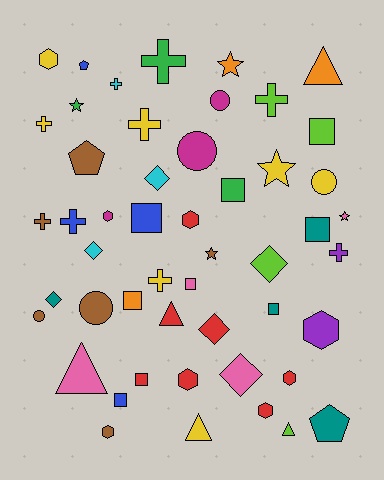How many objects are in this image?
There are 50 objects.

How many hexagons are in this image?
There are 8 hexagons.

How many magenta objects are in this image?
There are 3 magenta objects.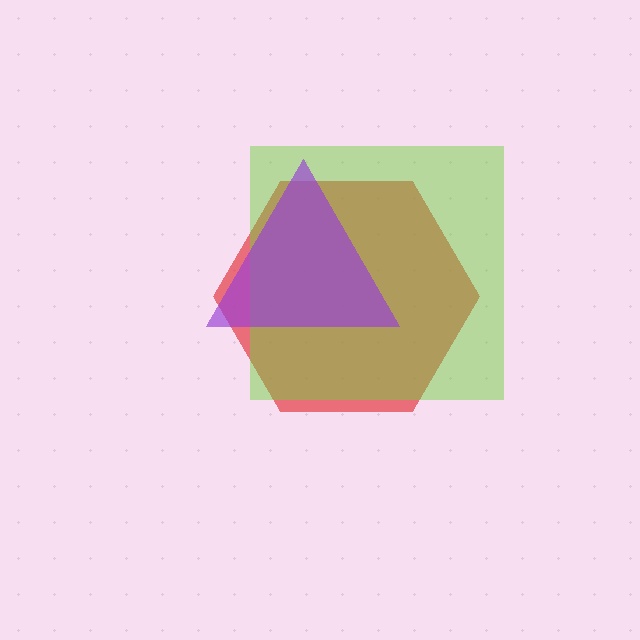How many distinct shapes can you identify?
There are 3 distinct shapes: a red hexagon, a lime square, a purple triangle.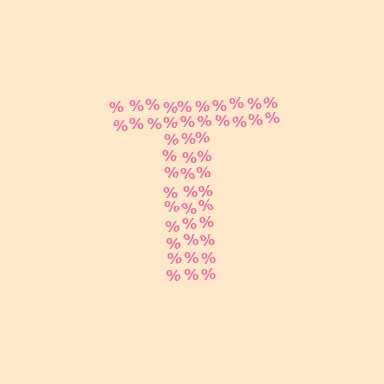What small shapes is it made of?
It is made of small percent signs.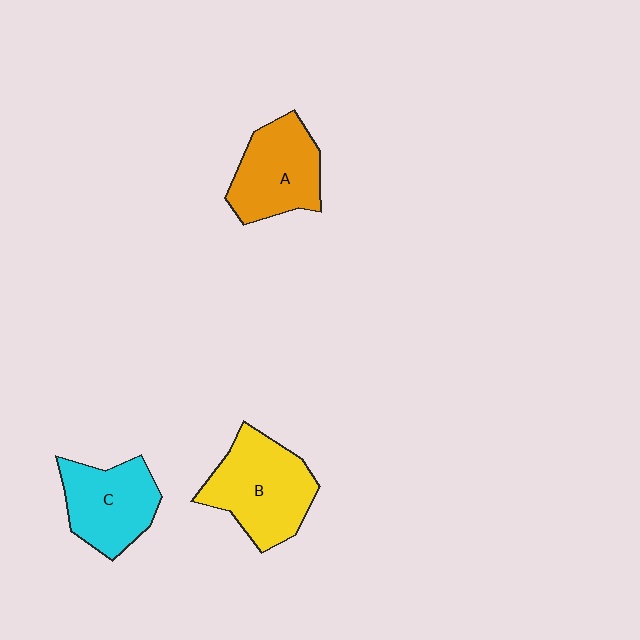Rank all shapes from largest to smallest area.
From largest to smallest: B (yellow), A (orange), C (cyan).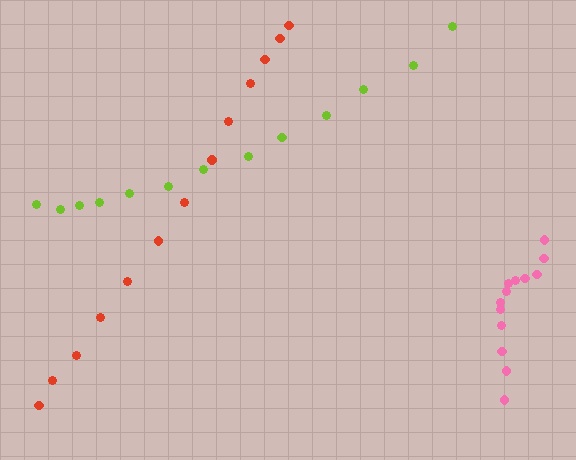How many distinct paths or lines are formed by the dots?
There are 3 distinct paths.